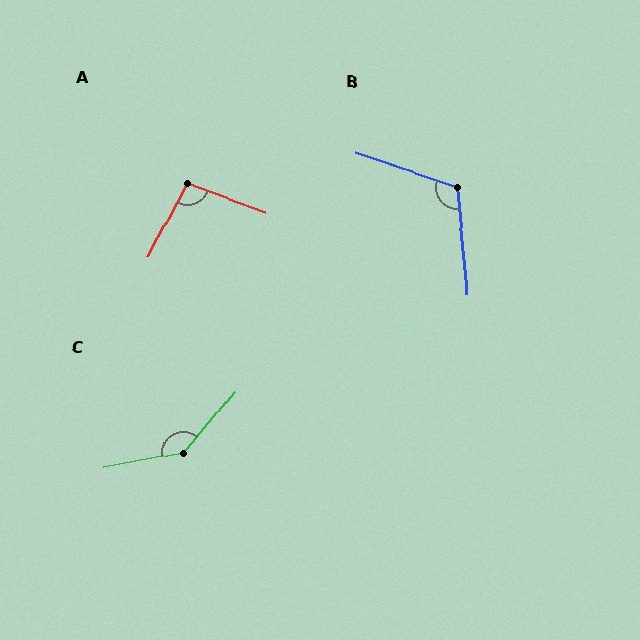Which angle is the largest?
C, at approximately 141 degrees.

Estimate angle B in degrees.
Approximately 114 degrees.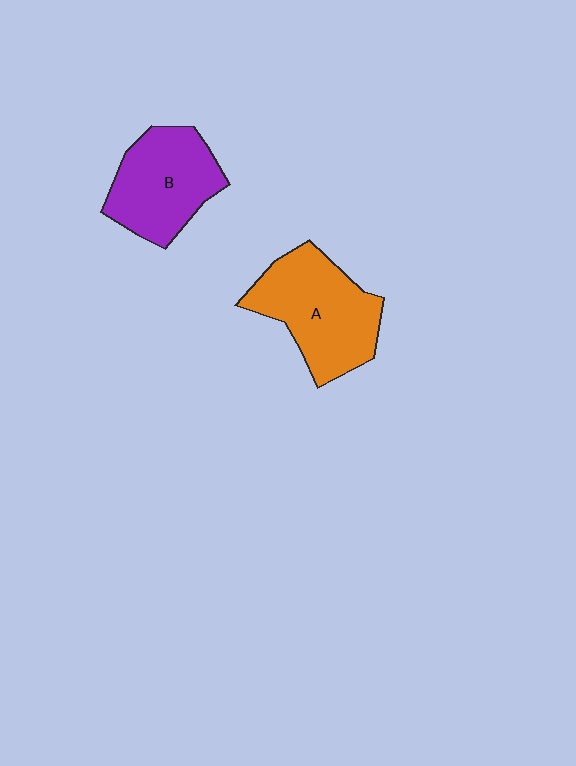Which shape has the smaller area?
Shape B (purple).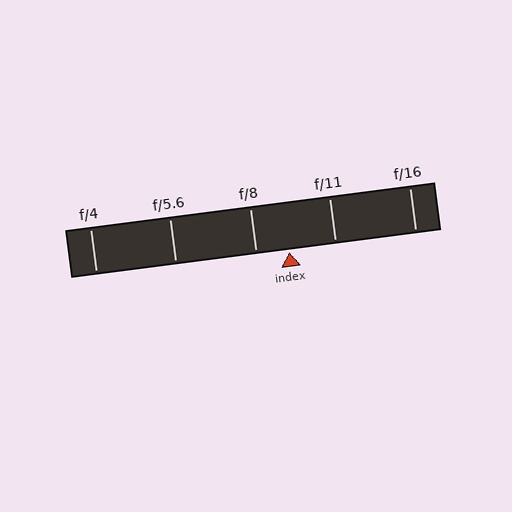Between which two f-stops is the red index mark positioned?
The index mark is between f/8 and f/11.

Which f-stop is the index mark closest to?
The index mark is closest to f/8.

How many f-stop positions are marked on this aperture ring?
There are 5 f-stop positions marked.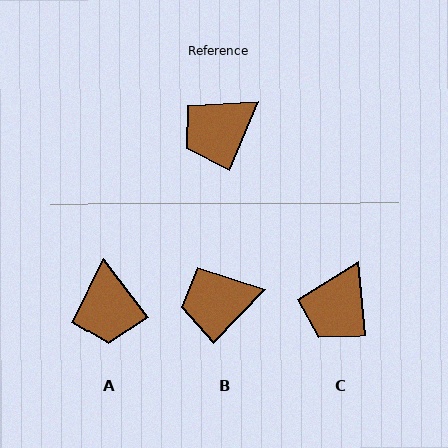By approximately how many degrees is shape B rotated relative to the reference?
Approximately 21 degrees clockwise.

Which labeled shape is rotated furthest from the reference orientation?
A, about 61 degrees away.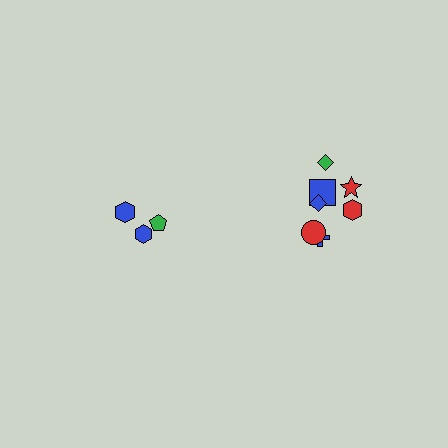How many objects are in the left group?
There are 3 objects.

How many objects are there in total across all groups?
There are 11 objects.